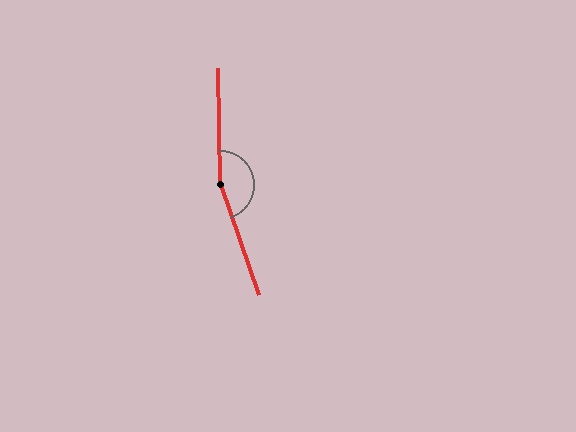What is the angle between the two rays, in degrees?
Approximately 162 degrees.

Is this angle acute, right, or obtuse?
It is obtuse.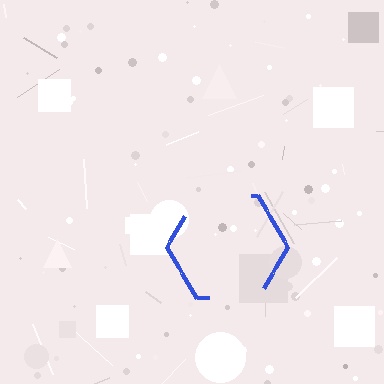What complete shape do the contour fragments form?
The contour fragments form a hexagon.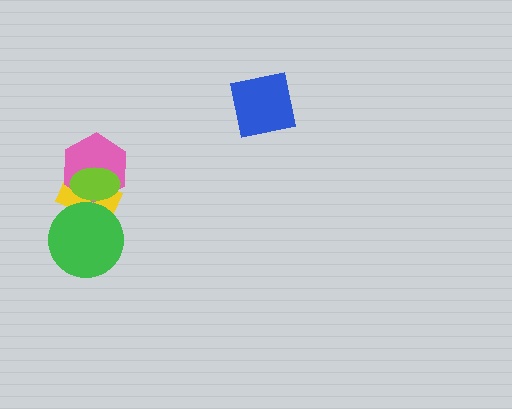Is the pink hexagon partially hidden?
Yes, it is partially covered by another shape.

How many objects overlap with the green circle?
1 object overlaps with the green circle.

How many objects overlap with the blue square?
0 objects overlap with the blue square.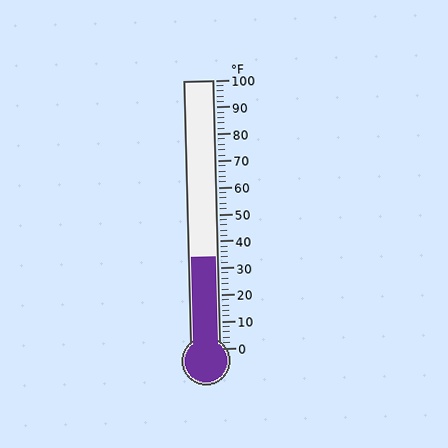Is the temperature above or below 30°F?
The temperature is above 30°F.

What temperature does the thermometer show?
The thermometer shows approximately 34°F.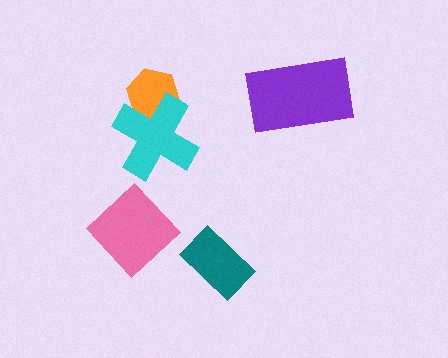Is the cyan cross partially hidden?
No, no other shape covers it.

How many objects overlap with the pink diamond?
0 objects overlap with the pink diamond.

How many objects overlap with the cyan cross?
1 object overlaps with the cyan cross.